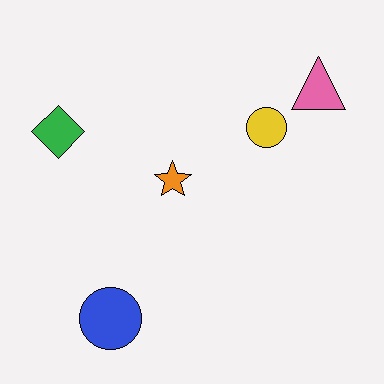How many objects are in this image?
There are 5 objects.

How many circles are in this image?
There are 2 circles.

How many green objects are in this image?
There is 1 green object.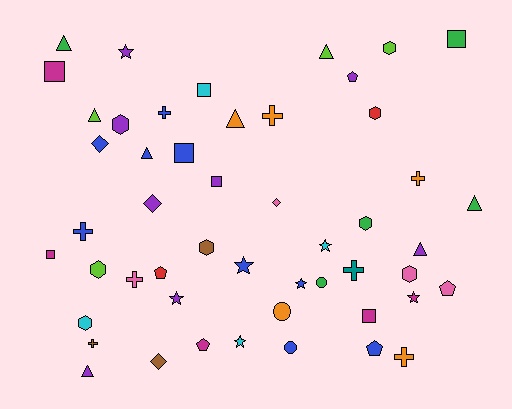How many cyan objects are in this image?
There are 4 cyan objects.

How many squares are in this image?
There are 7 squares.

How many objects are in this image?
There are 50 objects.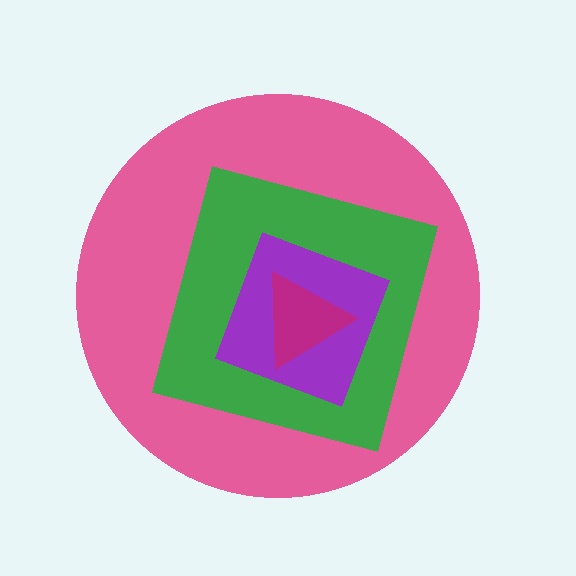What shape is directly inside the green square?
The purple square.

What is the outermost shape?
The pink circle.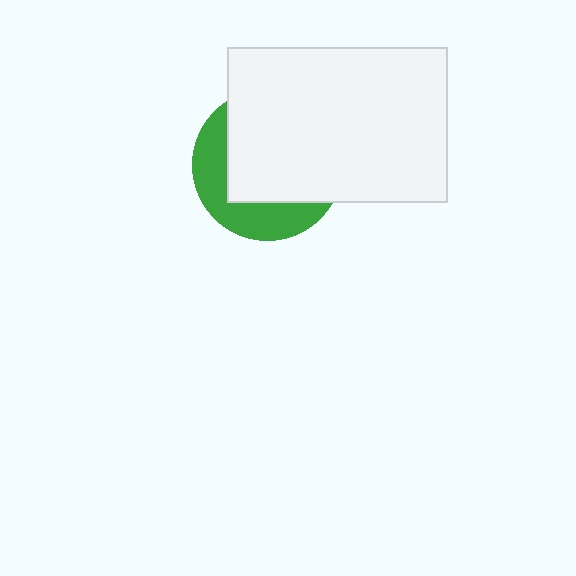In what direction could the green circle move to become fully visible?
The green circle could move toward the lower-left. That would shift it out from behind the white rectangle entirely.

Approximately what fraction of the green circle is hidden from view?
Roughly 65% of the green circle is hidden behind the white rectangle.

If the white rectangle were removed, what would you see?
You would see the complete green circle.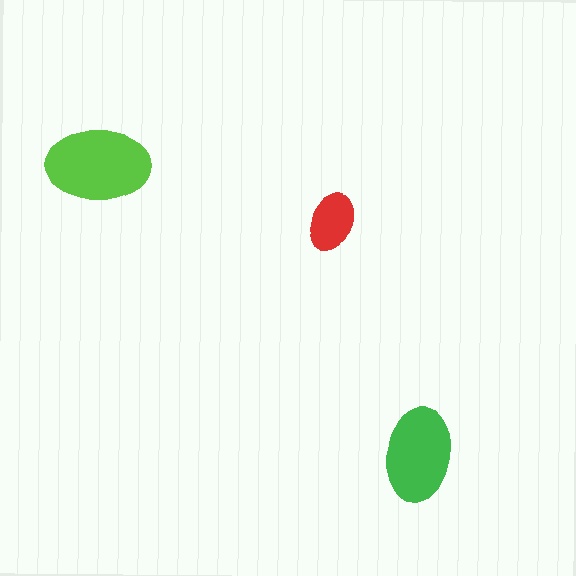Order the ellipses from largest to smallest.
the lime one, the green one, the red one.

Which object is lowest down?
The green ellipse is bottommost.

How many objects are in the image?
There are 3 objects in the image.